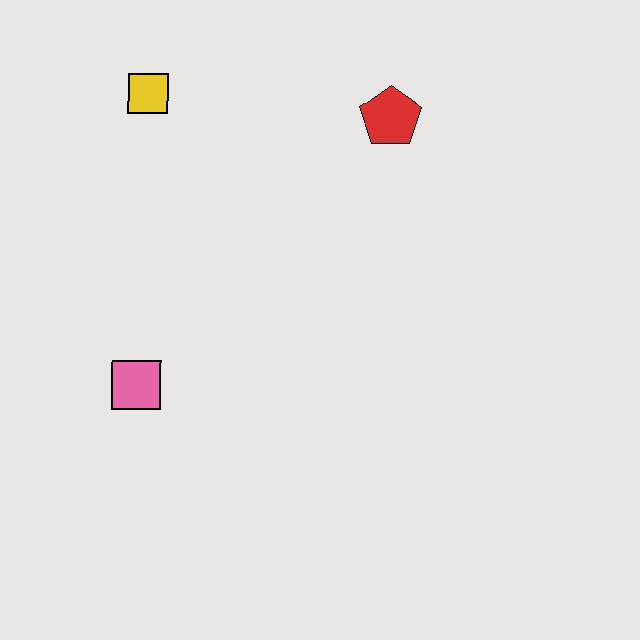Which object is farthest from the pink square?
The red pentagon is farthest from the pink square.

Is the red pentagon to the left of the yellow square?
No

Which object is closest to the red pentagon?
The yellow square is closest to the red pentagon.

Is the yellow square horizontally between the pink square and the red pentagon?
Yes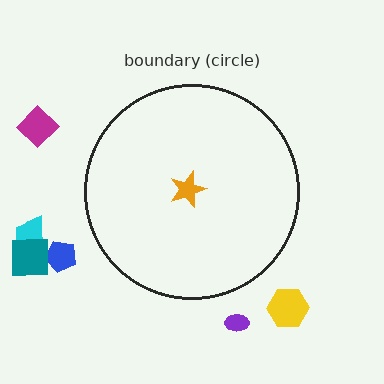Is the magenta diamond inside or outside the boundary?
Outside.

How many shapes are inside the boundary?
1 inside, 6 outside.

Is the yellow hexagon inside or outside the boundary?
Outside.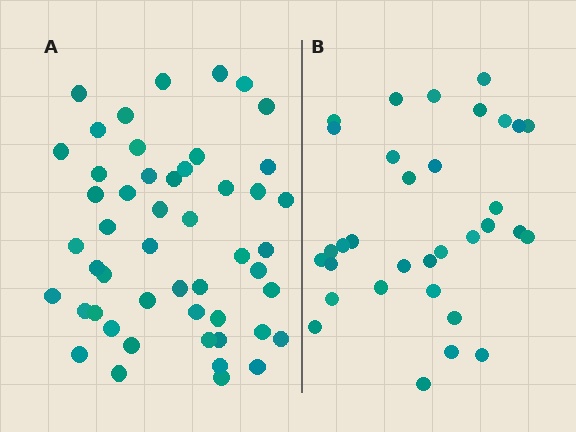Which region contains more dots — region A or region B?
Region A (the left region) has more dots.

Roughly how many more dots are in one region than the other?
Region A has approximately 15 more dots than region B.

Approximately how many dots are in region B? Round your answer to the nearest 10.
About 30 dots. (The exact count is 33, which rounds to 30.)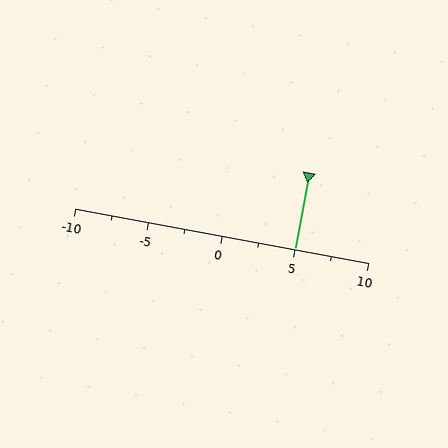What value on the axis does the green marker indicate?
The marker indicates approximately 5.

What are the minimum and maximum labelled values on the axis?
The axis runs from -10 to 10.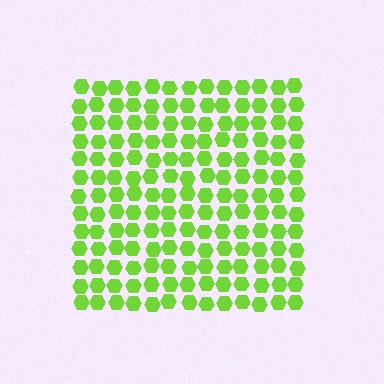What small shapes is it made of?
It is made of small hexagons.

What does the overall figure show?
The overall figure shows a square.